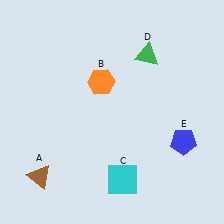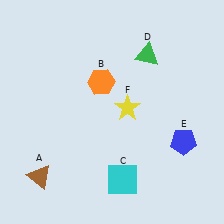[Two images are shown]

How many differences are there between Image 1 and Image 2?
There is 1 difference between the two images.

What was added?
A yellow star (F) was added in Image 2.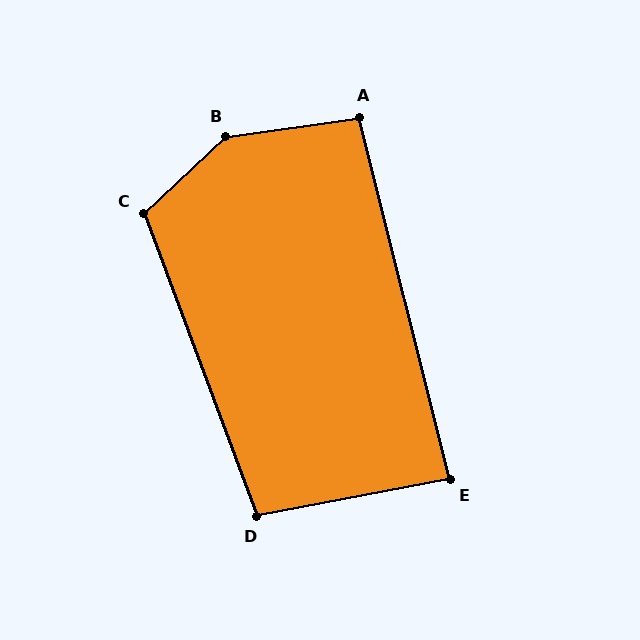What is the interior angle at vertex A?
Approximately 96 degrees (obtuse).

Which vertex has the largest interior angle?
B, at approximately 145 degrees.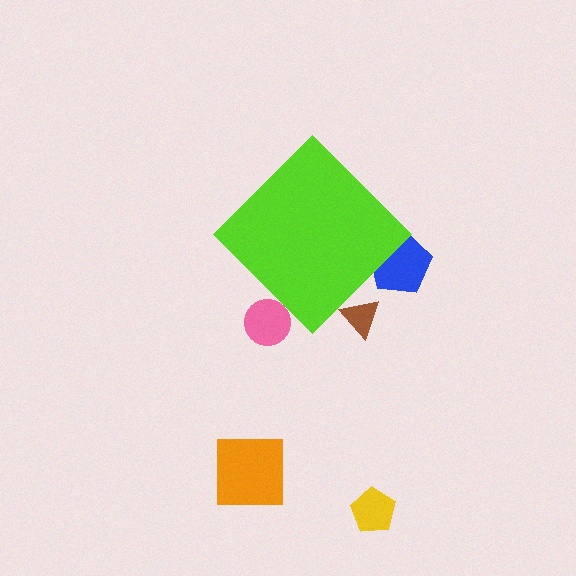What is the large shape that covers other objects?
A lime diamond.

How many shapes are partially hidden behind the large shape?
3 shapes are partially hidden.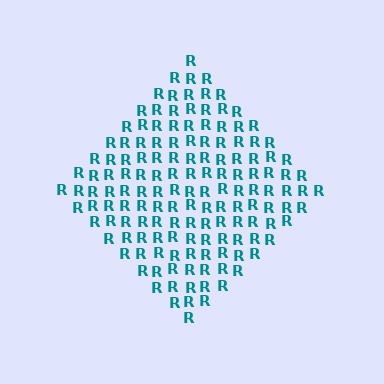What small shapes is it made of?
It is made of small letter R's.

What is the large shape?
The large shape is a diamond.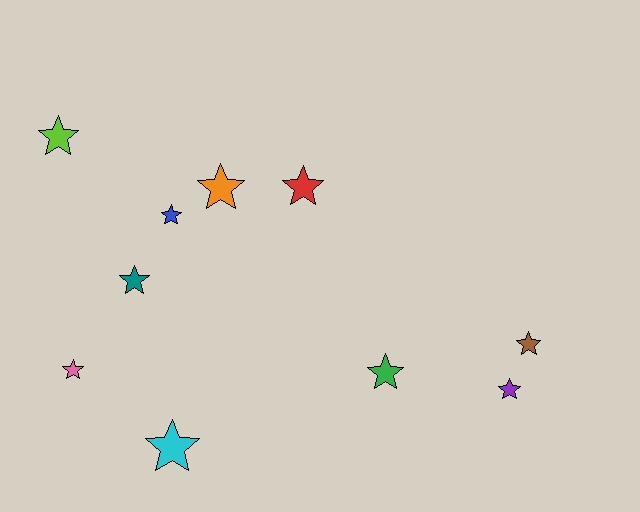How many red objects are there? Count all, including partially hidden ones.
There is 1 red object.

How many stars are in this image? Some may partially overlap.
There are 10 stars.